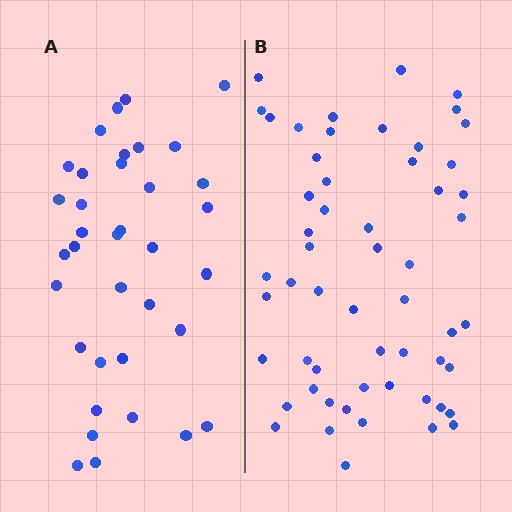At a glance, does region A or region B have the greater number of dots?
Region B (the right region) has more dots.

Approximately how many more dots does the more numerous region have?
Region B has approximately 20 more dots than region A.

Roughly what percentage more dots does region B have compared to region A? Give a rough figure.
About 55% more.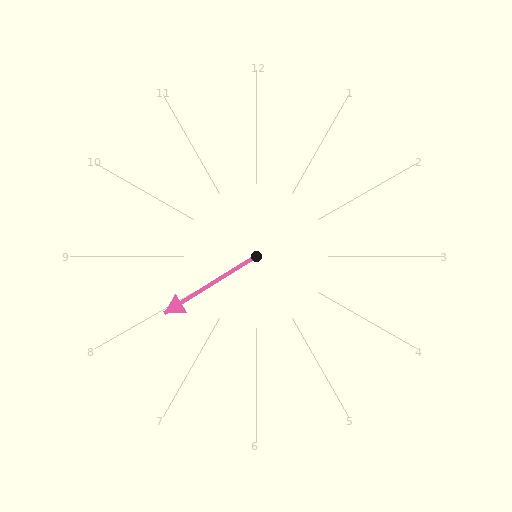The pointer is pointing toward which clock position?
Roughly 8 o'clock.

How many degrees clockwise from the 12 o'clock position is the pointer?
Approximately 238 degrees.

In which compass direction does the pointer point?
Southwest.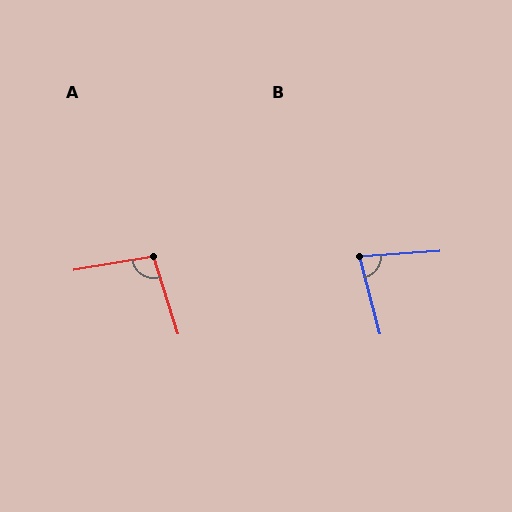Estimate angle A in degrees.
Approximately 98 degrees.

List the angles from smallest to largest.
B (79°), A (98°).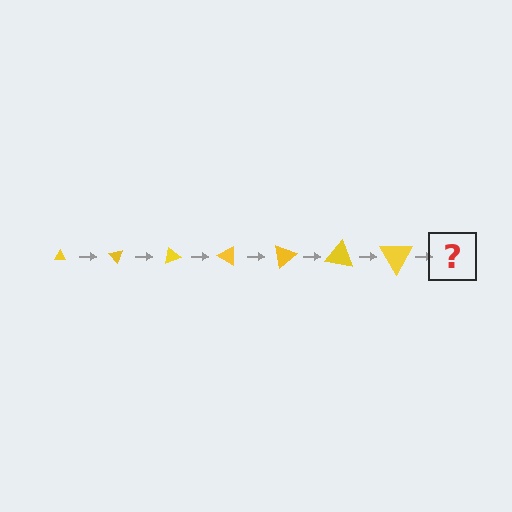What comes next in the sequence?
The next element should be a triangle, larger than the previous one and rotated 350 degrees from the start.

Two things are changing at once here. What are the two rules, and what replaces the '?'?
The two rules are that the triangle grows larger each step and it rotates 50 degrees each step. The '?' should be a triangle, larger than the previous one and rotated 350 degrees from the start.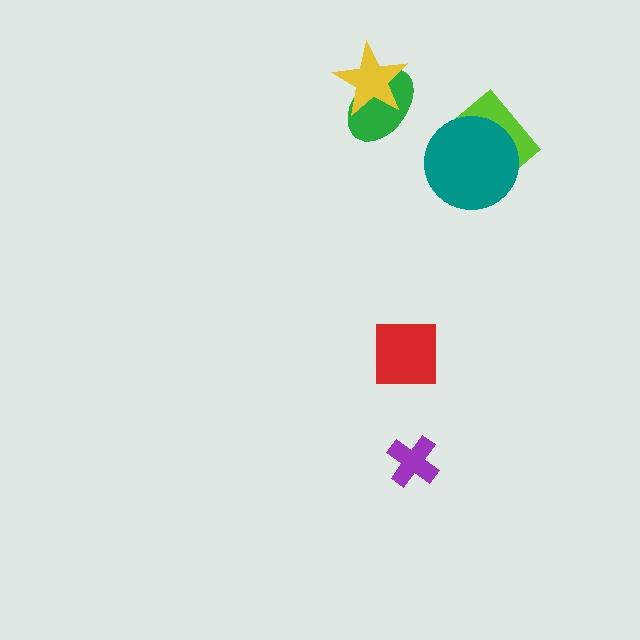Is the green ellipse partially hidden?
Yes, it is partially covered by another shape.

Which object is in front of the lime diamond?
The teal circle is in front of the lime diamond.